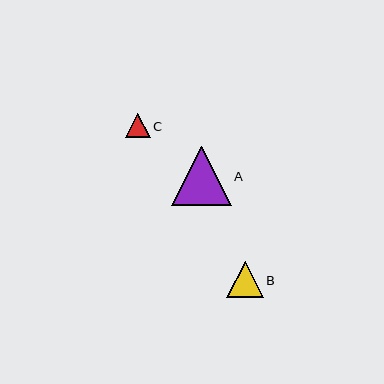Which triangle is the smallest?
Triangle C is the smallest with a size of approximately 24 pixels.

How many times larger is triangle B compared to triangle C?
Triangle B is approximately 1.5 times the size of triangle C.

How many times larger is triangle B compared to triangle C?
Triangle B is approximately 1.5 times the size of triangle C.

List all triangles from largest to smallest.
From largest to smallest: A, B, C.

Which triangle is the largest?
Triangle A is the largest with a size of approximately 59 pixels.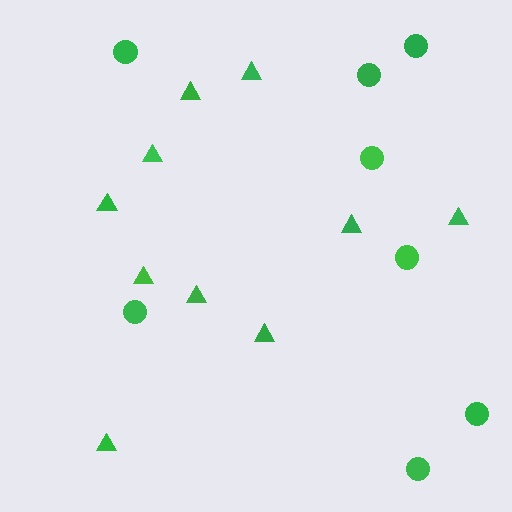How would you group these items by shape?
There are 2 groups: one group of circles (8) and one group of triangles (10).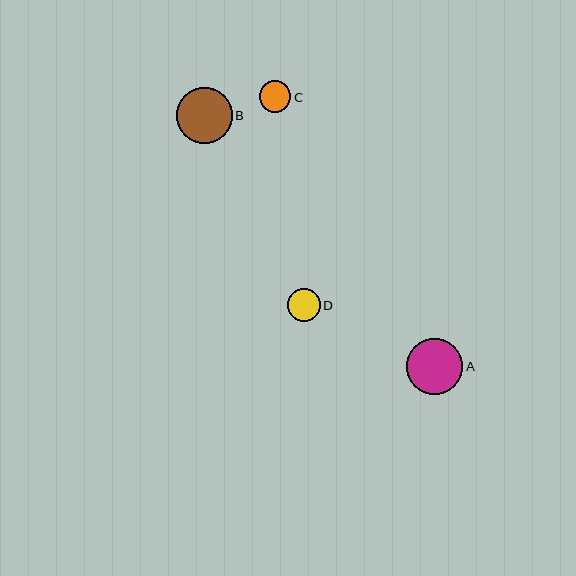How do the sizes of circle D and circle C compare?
Circle D and circle C are approximately the same size.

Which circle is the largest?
Circle A is the largest with a size of approximately 56 pixels.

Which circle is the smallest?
Circle C is the smallest with a size of approximately 32 pixels.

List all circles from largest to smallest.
From largest to smallest: A, B, D, C.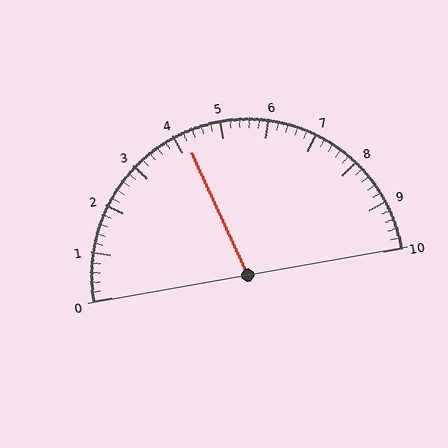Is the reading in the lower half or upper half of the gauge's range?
The reading is in the lower half of the range (0 to 10).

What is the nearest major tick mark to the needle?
The nearest major tick mark is 4.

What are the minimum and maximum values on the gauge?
The gauge ranges from 0 to 10.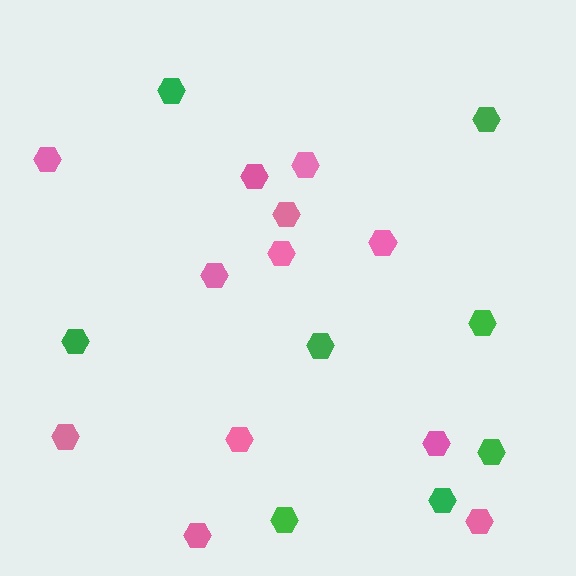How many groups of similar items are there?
There are 2 groups: one group of green hexagons (8) and one group of pink hexagons (12).